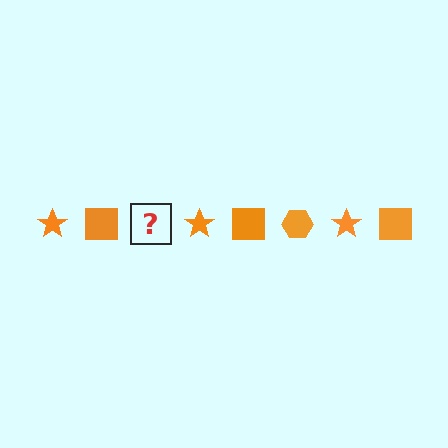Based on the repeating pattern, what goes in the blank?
The blank should be an orange hexagon.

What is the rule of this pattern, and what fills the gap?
The rule is that the pattern cycles through star, square, hexagon shapes in orange. The gap should be filled with an orange hexagon.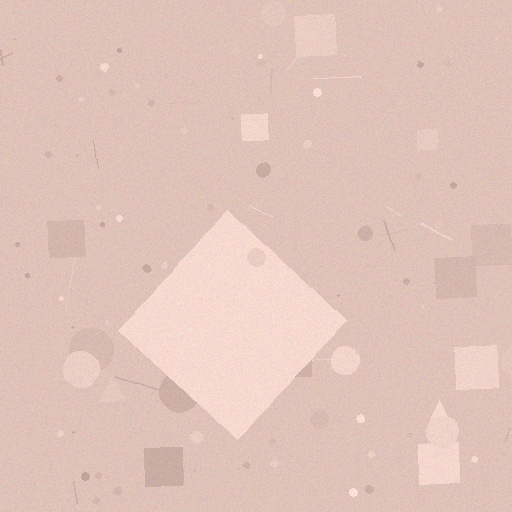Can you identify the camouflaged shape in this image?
The camouflaged shape is a diamond.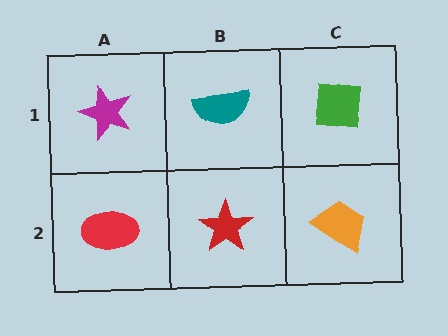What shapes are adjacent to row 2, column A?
A magenta star (row 1, column A), a red star (row 2, column B).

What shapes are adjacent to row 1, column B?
A red star (row 2, column B), a magenta star (row 1, column A), a green square (row 1, column C).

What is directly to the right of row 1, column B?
A green square.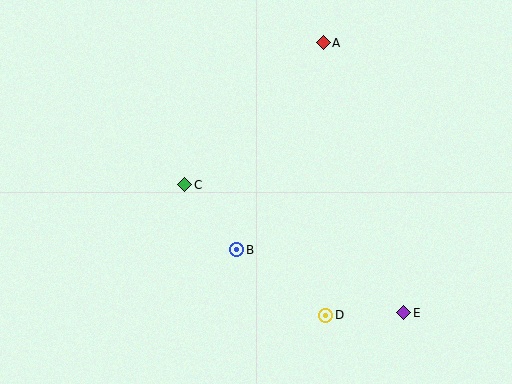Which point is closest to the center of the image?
Point B at (237, 250) is closest to the center.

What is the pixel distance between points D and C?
The distance between D and C is 192 pixels.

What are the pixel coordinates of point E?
Point E is at (404, 313).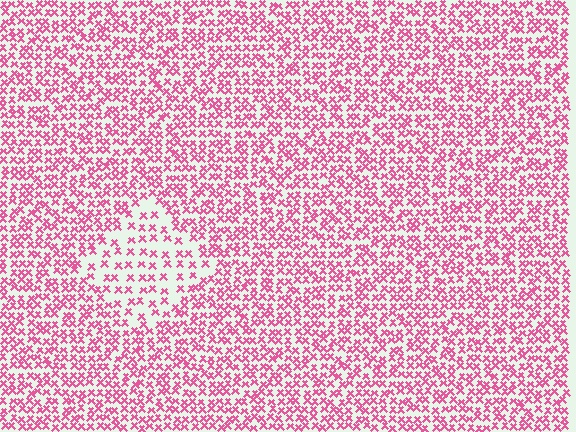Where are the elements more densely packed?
The elements are more densely packed outside the diamond boundary.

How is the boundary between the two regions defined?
The boundary is defined by a change in element density (approximately 2.0x ratio). All elements are the same color, size, and shape.